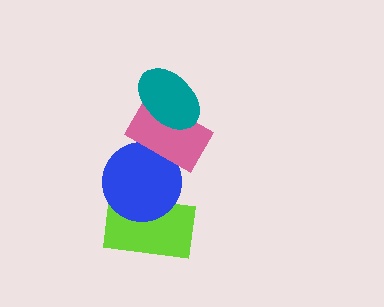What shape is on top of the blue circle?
The pink rectangle is on top of the blue circle.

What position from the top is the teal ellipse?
The teal ellipse is 1st from the top.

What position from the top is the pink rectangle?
The pink rectangle is 2nd from the top.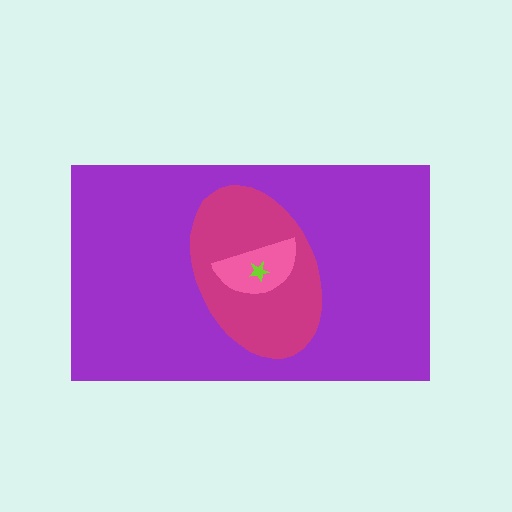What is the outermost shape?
The purple rectangle.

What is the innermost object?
The lime star.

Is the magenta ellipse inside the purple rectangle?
Yes.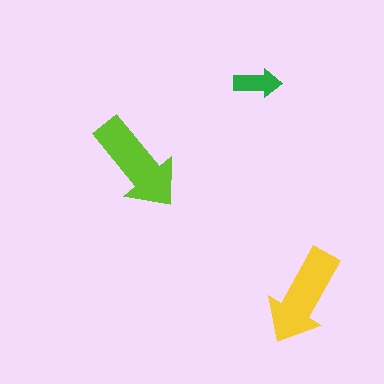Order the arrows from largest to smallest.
the lime one, the yellow one, the green one.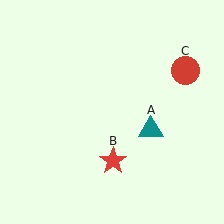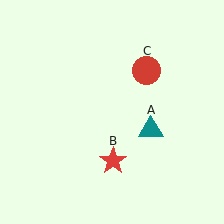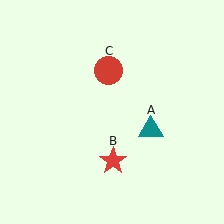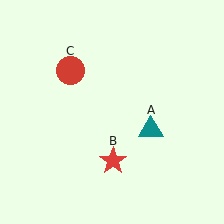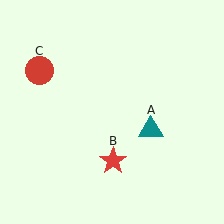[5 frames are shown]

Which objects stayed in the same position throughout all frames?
Teal triangle (object A) and red star (object B) remained stationary.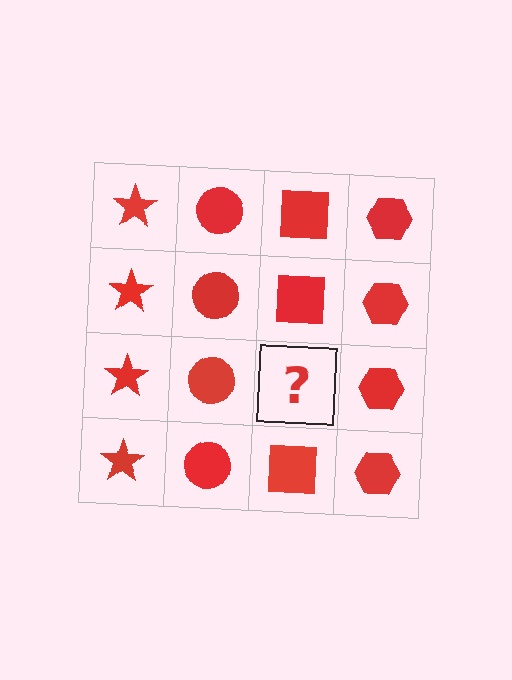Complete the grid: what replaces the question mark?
The question mark should be replaced with a red square.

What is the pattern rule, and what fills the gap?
The rule is that each column has a consistent shape. The gap should be filled with a red square.